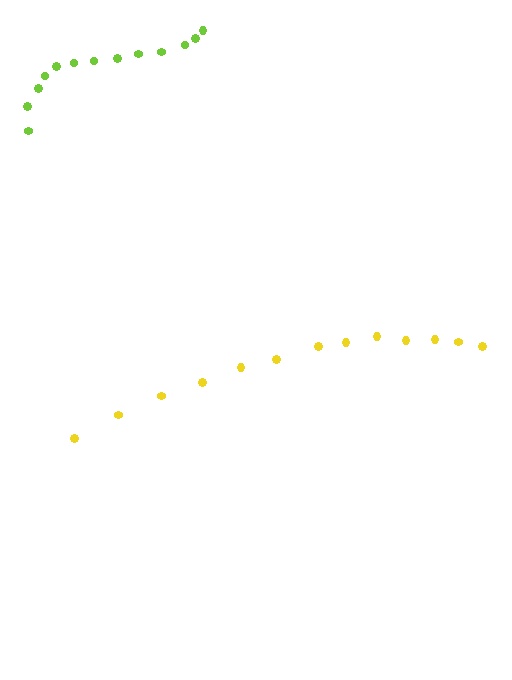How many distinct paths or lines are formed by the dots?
There are 2 distinct paths.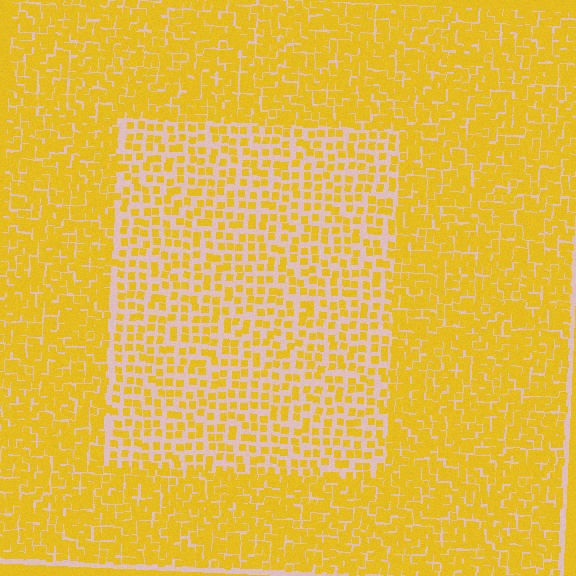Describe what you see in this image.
The image contains small yellow elements arranged at two different densities. A rectangle-shaped region is visible where the elements are less densely packed than the surrounding area.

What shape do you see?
I see a rectangle.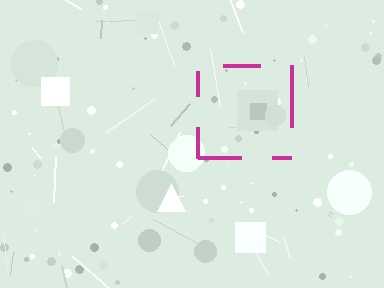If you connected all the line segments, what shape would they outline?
They would outline a square.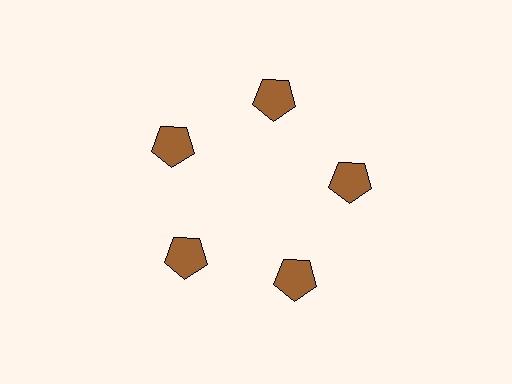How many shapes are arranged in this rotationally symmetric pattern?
There are 5 shapes, arranged in 5 groups of 1.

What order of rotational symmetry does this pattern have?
This pattern has 5-fold rotational symmetry.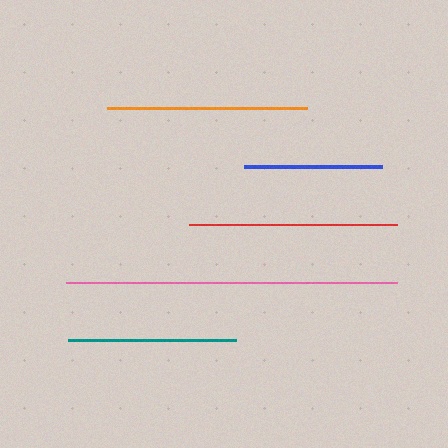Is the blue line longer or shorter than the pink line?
The pink line is longer than the blue line.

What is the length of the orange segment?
The orange segment is approximately 200 pixels long.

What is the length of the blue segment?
The blue segment is approximately 138 pixels long.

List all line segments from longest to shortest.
From longest to shortest: pink, red, orange, teal, blue.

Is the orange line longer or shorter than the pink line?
The pink line is longer than the orange line.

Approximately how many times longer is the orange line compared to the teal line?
The orange line is approximately 1.2 times the length of the teal line.